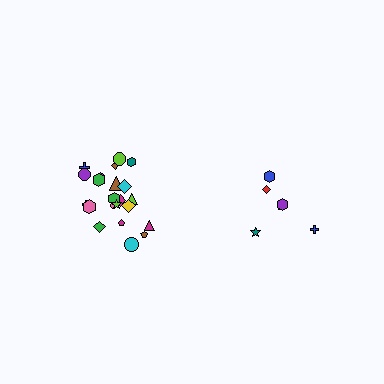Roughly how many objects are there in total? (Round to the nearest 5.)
Roughly 30 objects in total.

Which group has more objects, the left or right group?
The left group.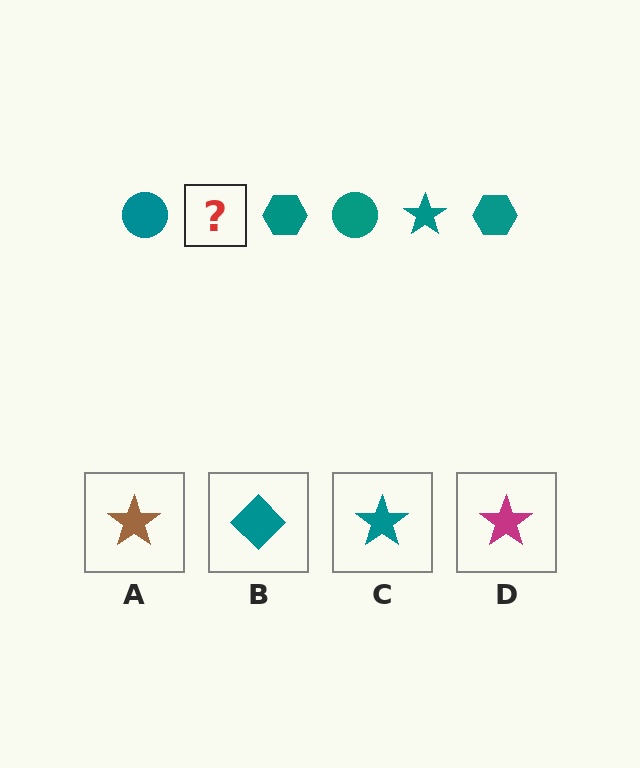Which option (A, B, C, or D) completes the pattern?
C.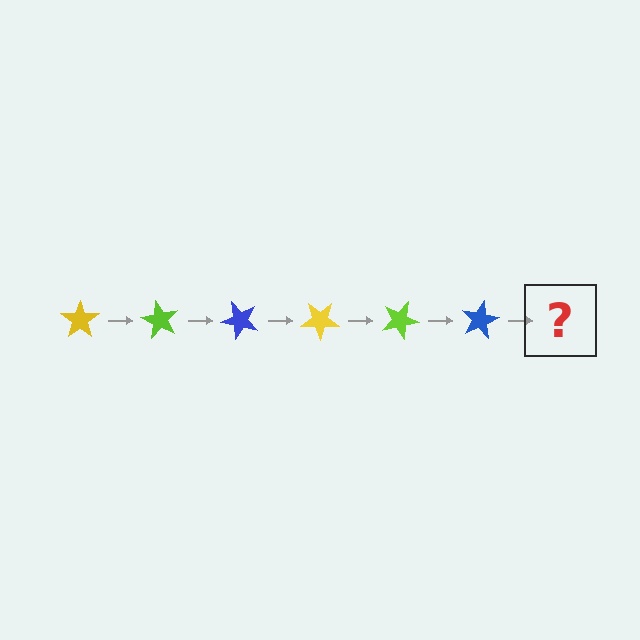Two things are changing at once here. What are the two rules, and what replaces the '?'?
The two rules are that it rotates 60 degrees each step and the color cycles through yellow, lime, and blue. The '?' should be a yellow star, rotated 360 degrees from the start.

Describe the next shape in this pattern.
It should be a yellow star, rotated 360 degrees from the start.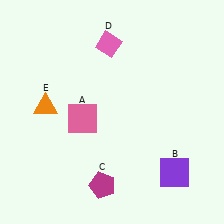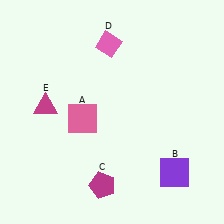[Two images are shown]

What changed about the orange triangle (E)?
In Image 1, E is orange. In Image 2, it changed to magenta.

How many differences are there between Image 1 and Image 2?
There is 1 difference between the two images.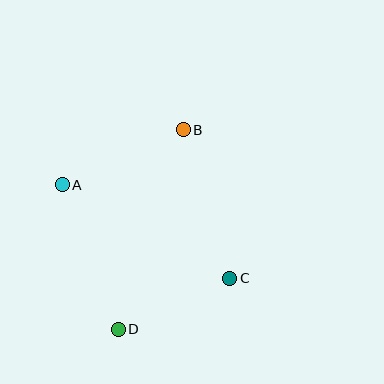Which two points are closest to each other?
Points C and D are closest to each other.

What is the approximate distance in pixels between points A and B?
The distance between A and B is approximately 133 pixels.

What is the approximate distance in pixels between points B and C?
The distance between B and C is approximately 156 pixels.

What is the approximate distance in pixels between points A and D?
The distance between A and D is approximately 155 pixels.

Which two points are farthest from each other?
Points B and D are farthest from each other.